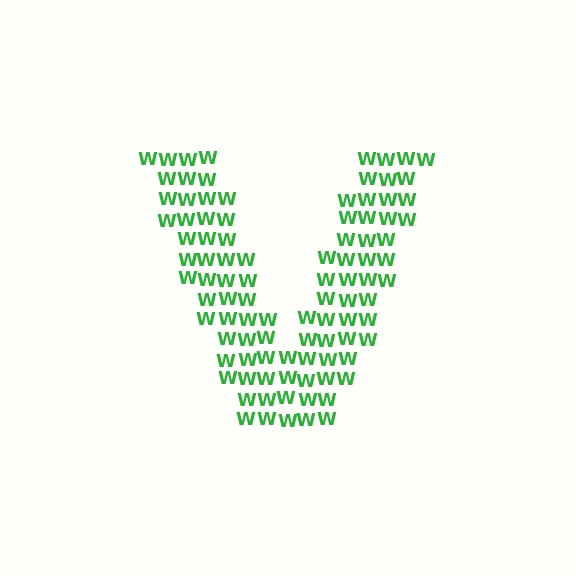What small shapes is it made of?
It is made of small letter W's.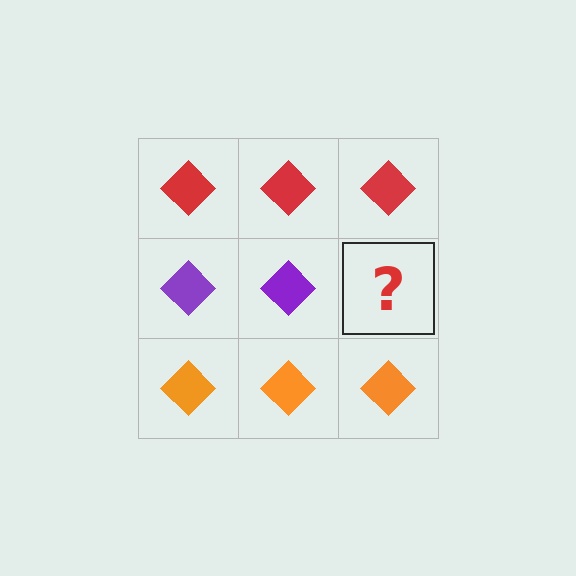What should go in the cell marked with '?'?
The missing cell should contain a purple diamond.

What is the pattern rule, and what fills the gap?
The rule is that each row has a consistent color. The gap should be filled with a purple diamond.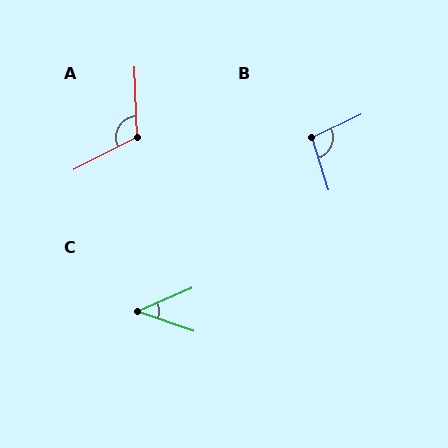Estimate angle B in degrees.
Approximately 98 degrees.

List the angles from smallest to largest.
C (42°), B (98°), A (115°).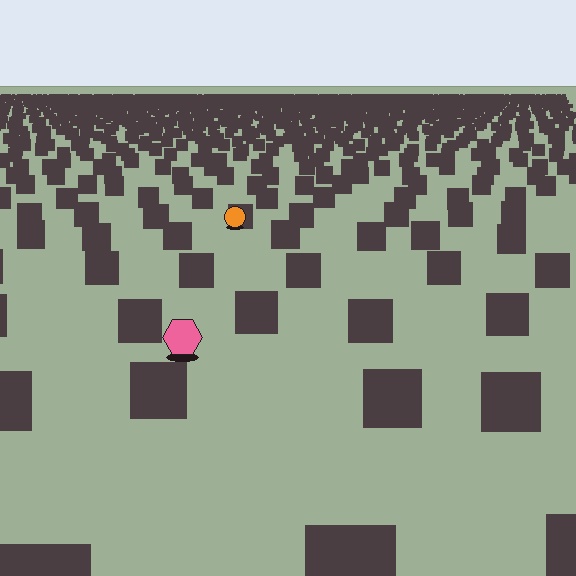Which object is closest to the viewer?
The pink hexagon is closest. The texture marks near it are larger and more spread out.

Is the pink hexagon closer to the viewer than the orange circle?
Yes. The pink hexagon is closer — you can tell from the texture gradient: the ground texture is coarser near it.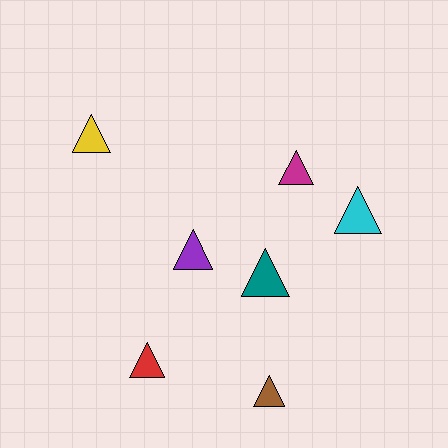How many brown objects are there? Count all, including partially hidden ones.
There is 1 brown object.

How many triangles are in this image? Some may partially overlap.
There are 7 triangles.